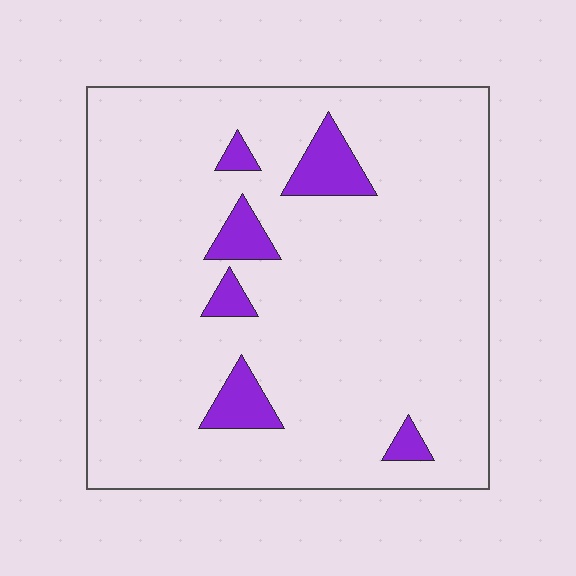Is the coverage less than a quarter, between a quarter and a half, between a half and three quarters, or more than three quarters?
Less than a quarter.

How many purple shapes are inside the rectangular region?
6.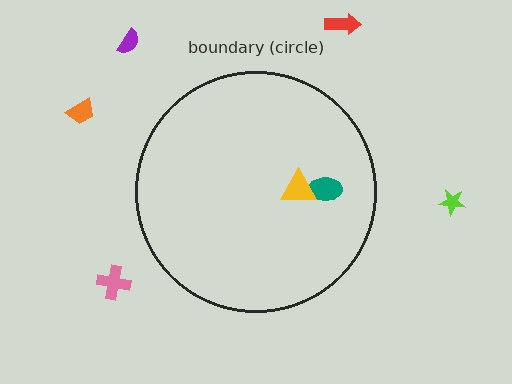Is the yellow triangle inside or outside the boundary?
Inside.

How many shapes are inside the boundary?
2 inside, 5 outside.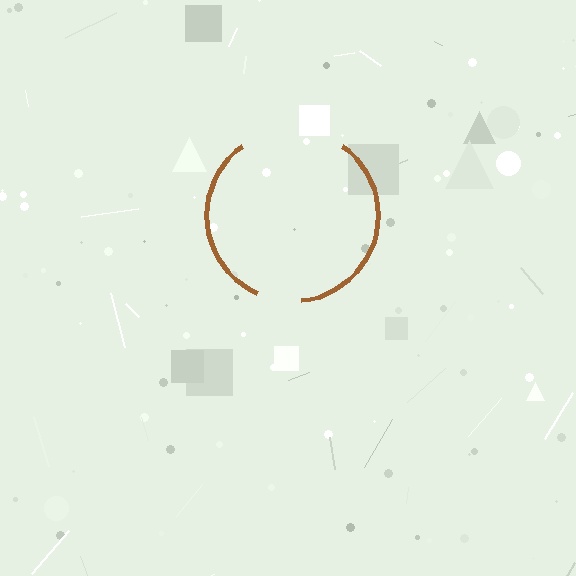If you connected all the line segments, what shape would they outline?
They would outline a circle.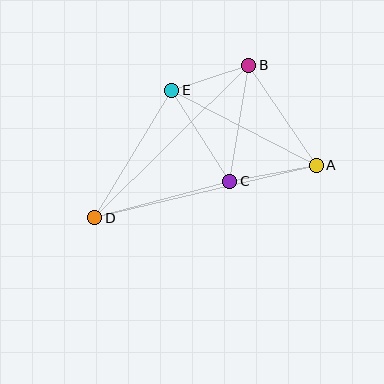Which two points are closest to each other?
Points B and E are closest to each other.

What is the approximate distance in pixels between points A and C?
The distance between A and C is approximately 88 pixels.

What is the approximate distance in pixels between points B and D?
The distance between B and D is approximately 217 pixels.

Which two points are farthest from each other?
Points A and D are farthest from each other.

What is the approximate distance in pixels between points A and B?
The distance between A and B is approximately 121 pixels.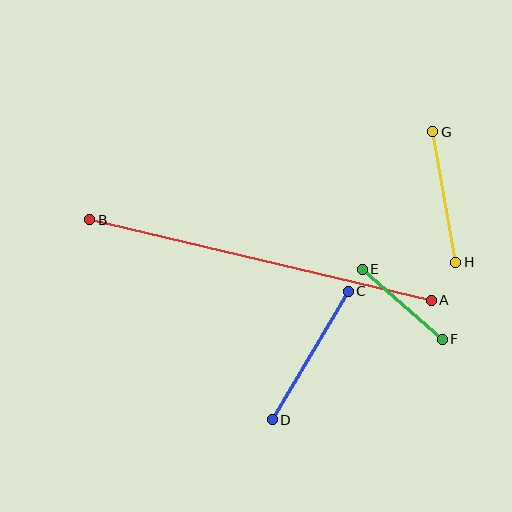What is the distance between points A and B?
The distance is approximately 351 pixels.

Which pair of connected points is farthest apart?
Points A and B are farthest apart.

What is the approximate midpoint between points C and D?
The midpoint is at approximately (310, 355) pixels.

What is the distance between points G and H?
The distance is approximately 133 pixels.